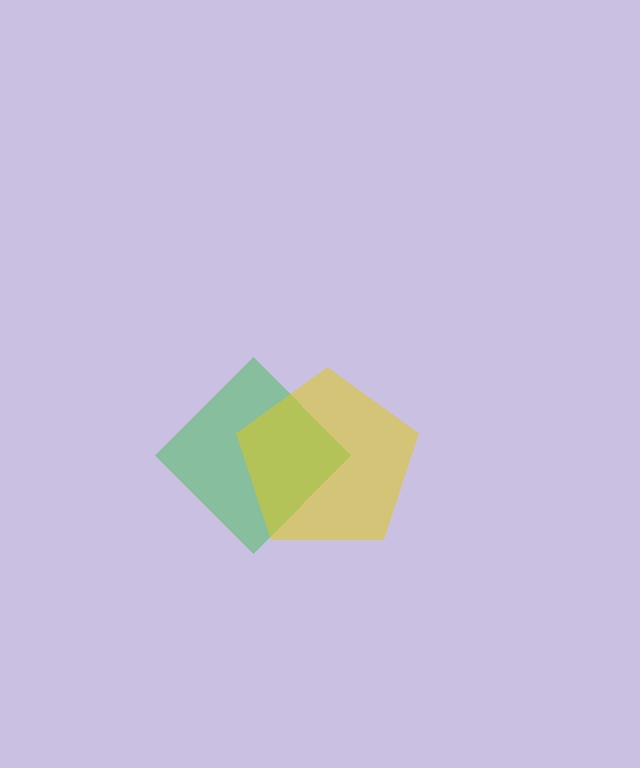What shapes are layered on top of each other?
The layered shapes are: a green diamond, a yellow pentagon.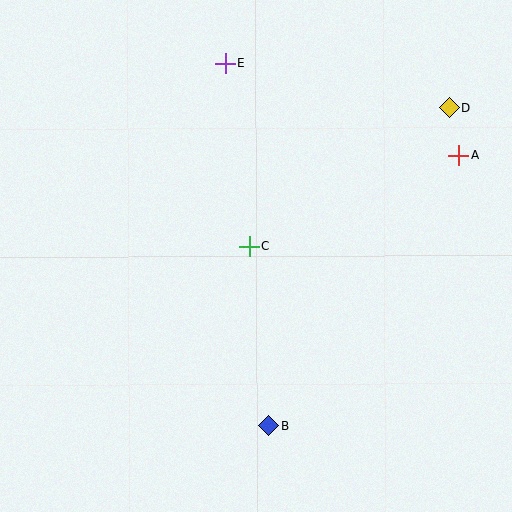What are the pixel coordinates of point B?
Point B is at (268, 426).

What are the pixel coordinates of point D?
Point D is at (450, 108).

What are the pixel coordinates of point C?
Point C is at (249, 246).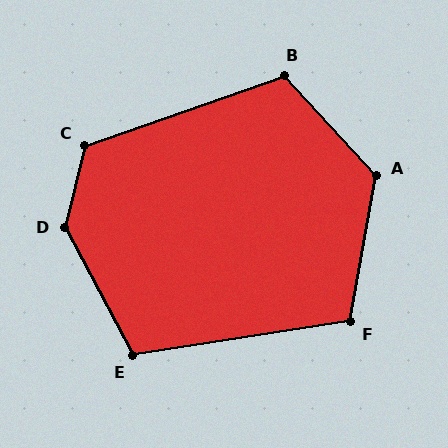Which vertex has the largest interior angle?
D, at approximately 138 degrees.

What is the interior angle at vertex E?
Approximately 109 degrees (obtuse).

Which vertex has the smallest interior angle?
F, at approximately 109 degrees.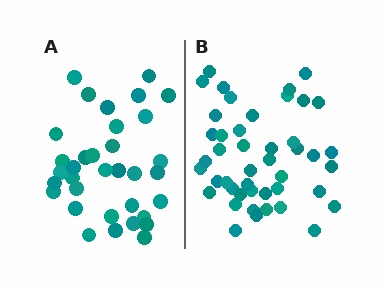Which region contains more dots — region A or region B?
Region B (the right region) has more dots.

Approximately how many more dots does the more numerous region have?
Region B has roughly 12 or so more dots than region A.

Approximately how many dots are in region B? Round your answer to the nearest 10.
About 40 dots. (The exact count is 45, which rounds to 40.)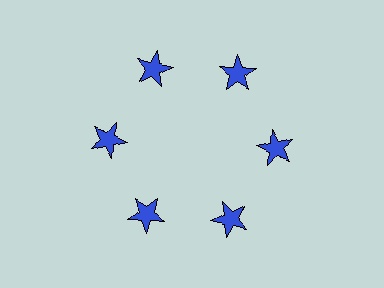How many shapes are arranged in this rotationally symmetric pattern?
There are 6 shapes, arranged in 6 groups of 1.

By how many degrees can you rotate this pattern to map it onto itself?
The pattern maps onto itself every 60 degrees of rotation.